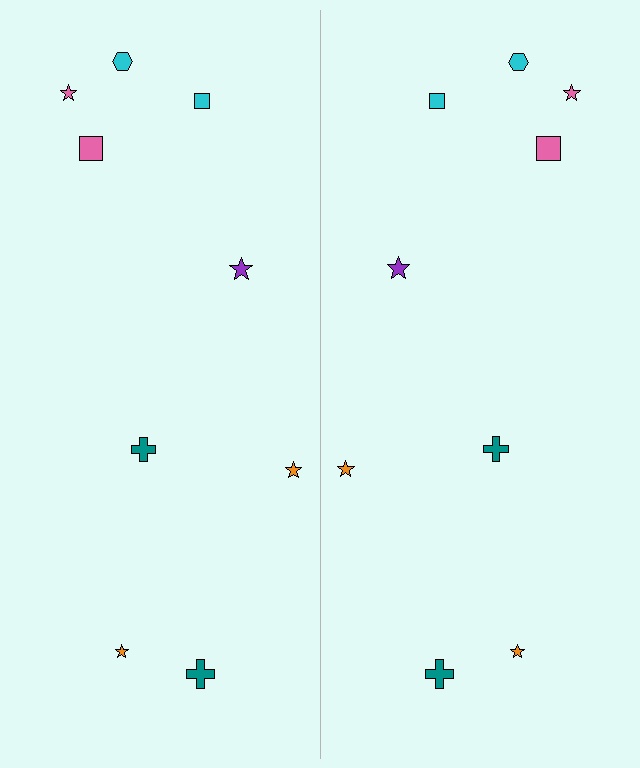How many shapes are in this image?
There are 18 shapes in this image.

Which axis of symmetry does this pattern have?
The pattern has a vertical axis of symmetry running through the center of the image.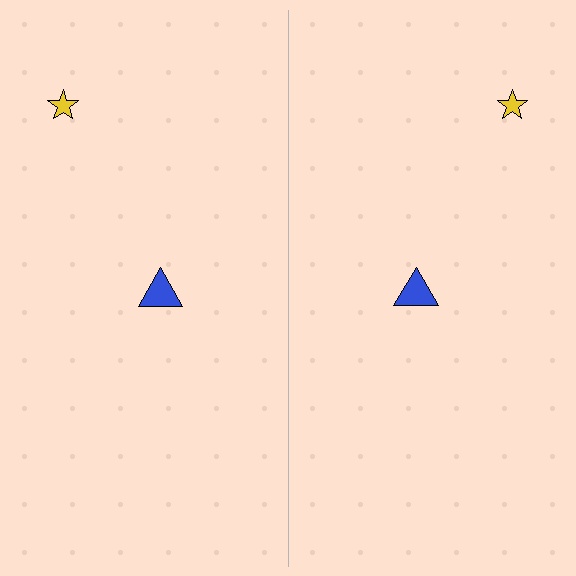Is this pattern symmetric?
Yes, this pattern has bilateral (reflection) symmetry.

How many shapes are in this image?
There are 4 shapes in this image.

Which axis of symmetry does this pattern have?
The pattern has a vertical axis of symmetry running through the center of the image.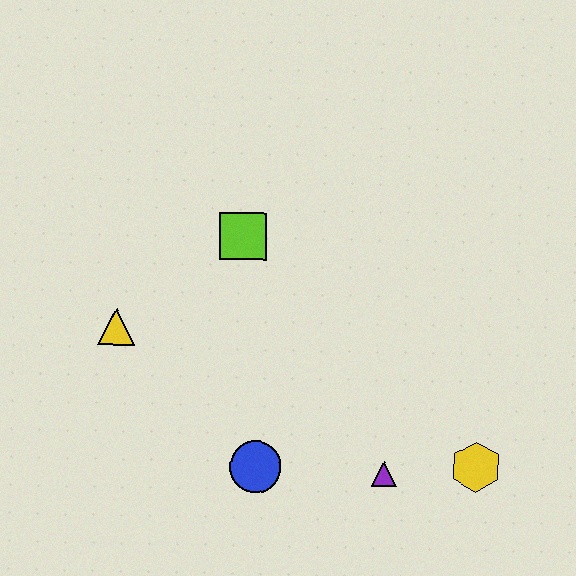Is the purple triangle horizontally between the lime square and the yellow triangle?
No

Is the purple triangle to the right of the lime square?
Yes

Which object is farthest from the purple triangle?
The yellow triangle is farthest from the purple triangle.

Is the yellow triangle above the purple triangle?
Yes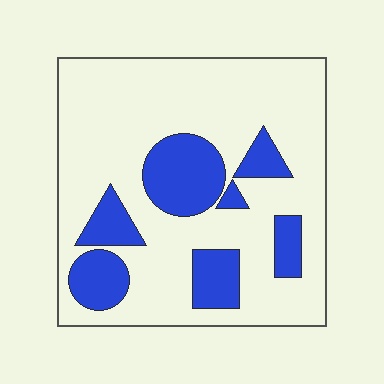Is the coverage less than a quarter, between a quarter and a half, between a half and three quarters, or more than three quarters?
Less than a quarter.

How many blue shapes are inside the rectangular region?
7.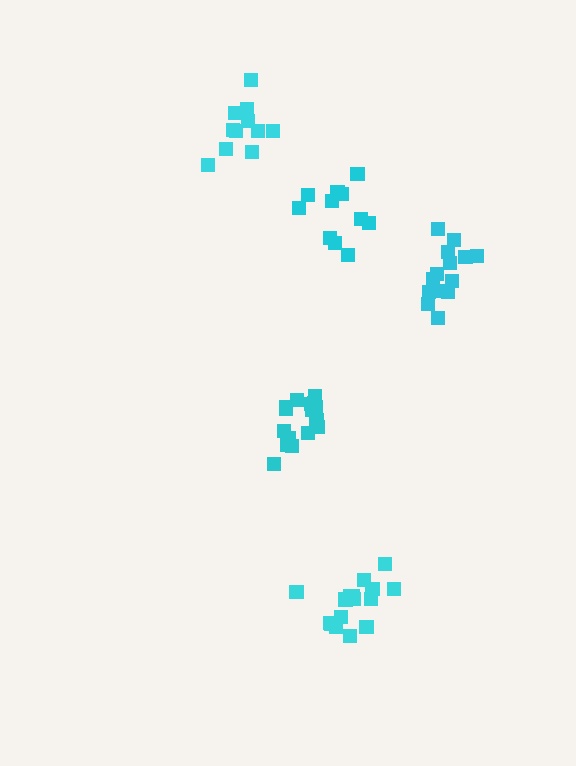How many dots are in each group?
Group 1: 11 dots, Group 2: 16 dots, Group 3: 17 dots, Group 4: 14 dots, Group 5: 11 dots (69 total).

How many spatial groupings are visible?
There are 5 spatial groupings.